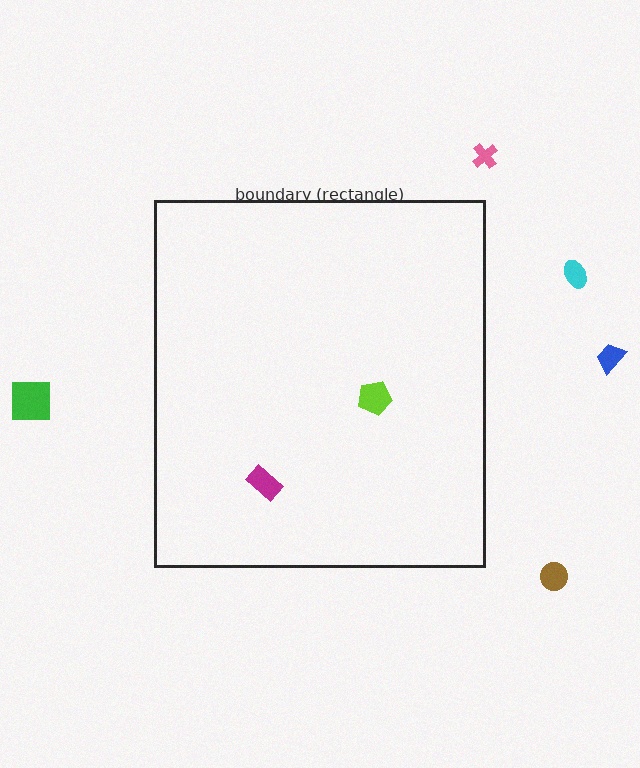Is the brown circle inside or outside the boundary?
Outside.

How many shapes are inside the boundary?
2 inside, 5 outside.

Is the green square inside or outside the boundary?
Outside.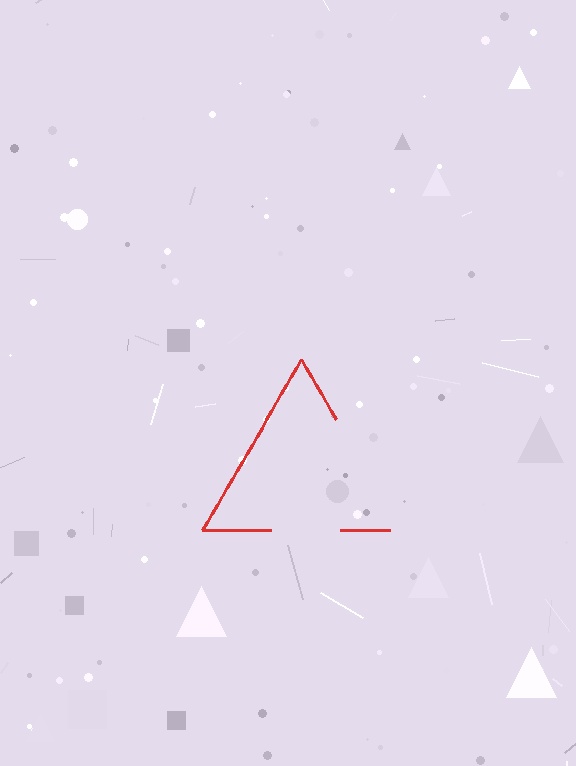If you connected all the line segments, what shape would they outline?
They would outline a triangle.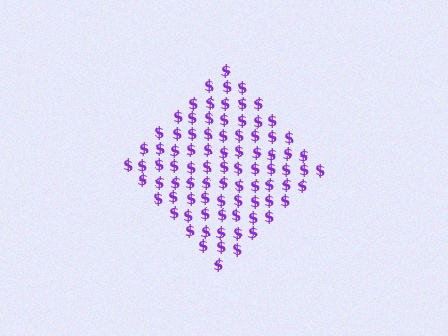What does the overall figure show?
The overall figure shows a diamond.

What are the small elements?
The small elements are dollar signs.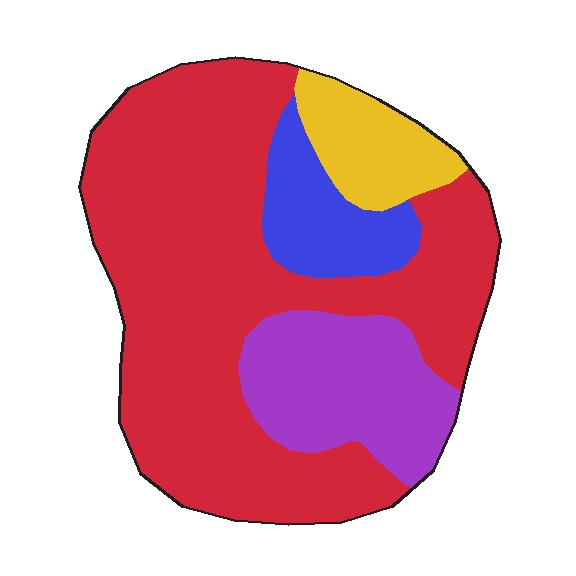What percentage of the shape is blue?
Blue takes up less than a sixth of the shape.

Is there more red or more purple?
Red.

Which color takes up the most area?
Red, at roughly 65%.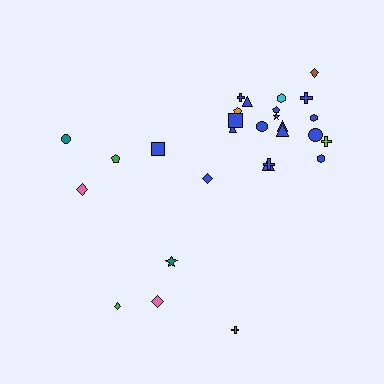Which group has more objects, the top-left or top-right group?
The top-right group.